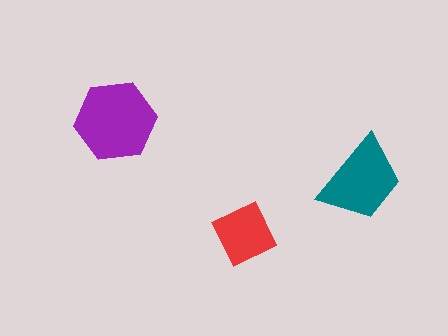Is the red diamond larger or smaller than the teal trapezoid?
Smaller.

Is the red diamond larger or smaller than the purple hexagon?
Smaller.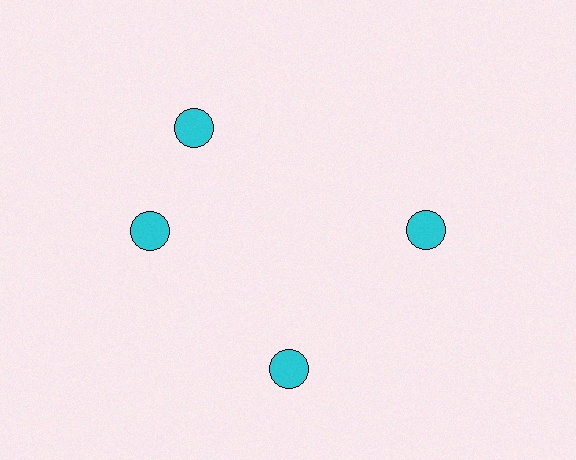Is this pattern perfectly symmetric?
No. The 4 cyan circles are arranged in a ring, but one element near the 12 o'clock position is rotated out of alignment along the ring, breaking the 4-fold rotational symmetry.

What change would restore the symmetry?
The symmetry would be restored by rotating it back into even spacing with its neighbors so that all 4 circles sit at equal angles and equal distance from the center.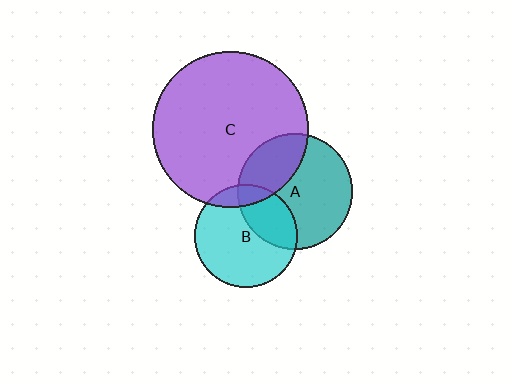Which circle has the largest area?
Circle C (purple).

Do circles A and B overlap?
Yes.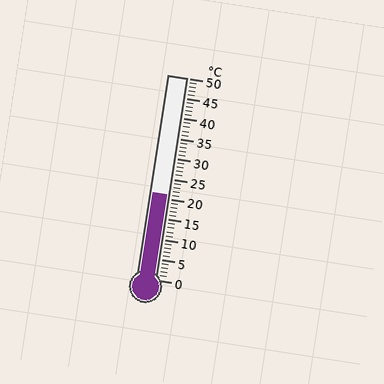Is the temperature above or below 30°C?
The temperature is below 30°C.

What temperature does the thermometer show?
The thermometer shows approximately 21°C.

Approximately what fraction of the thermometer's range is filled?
The thermometer is filled to approximately 40% of its range.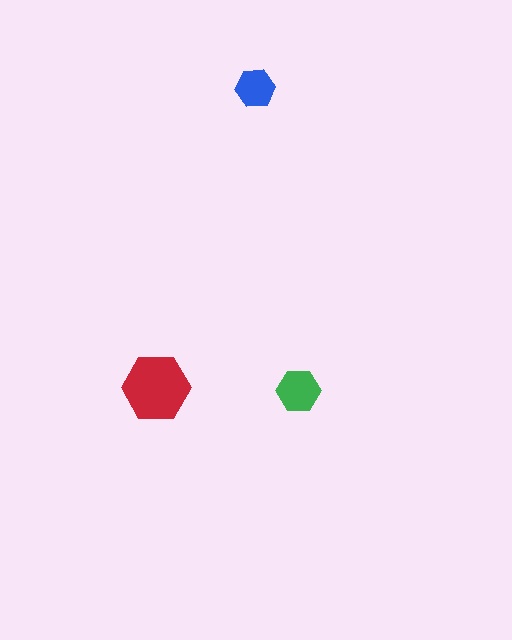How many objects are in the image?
There are 3 objects in the image.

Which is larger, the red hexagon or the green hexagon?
The red one.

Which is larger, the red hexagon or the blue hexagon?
The red one.